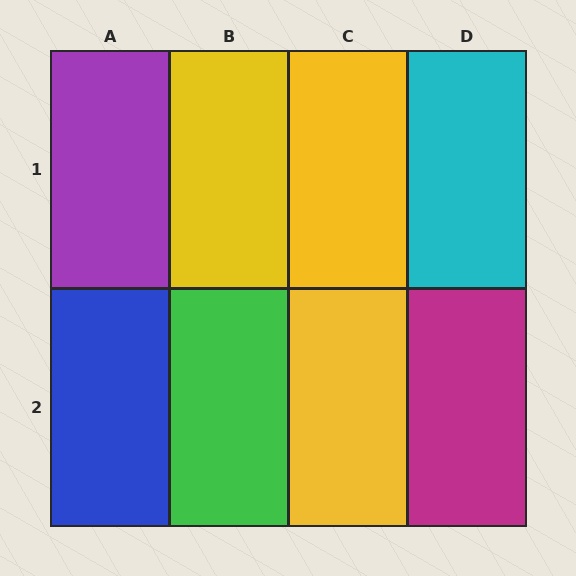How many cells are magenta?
1 cell is magenta.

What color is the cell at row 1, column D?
Cyan.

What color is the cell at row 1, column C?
Yellow.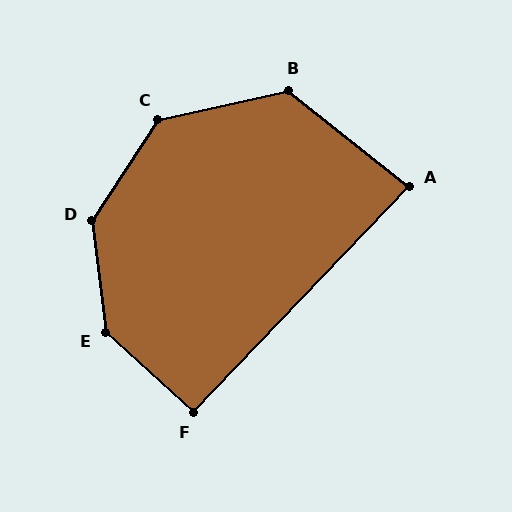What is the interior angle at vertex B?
Approximately 129 degrees (obtuse).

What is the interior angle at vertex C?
Approximately 136 degrees (obtuse).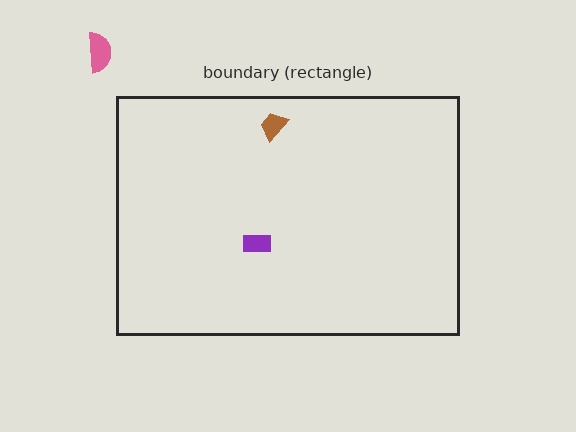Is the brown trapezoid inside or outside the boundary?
Inside.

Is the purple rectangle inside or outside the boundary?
Inside.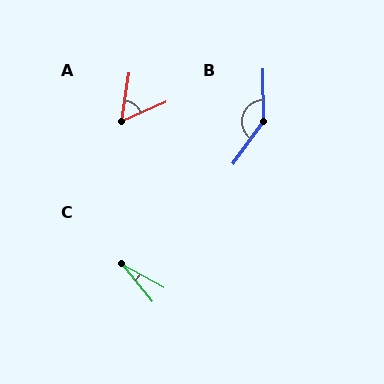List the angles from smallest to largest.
C (23°), A (58°), B (144°).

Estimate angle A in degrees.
Approximately 58 degrees.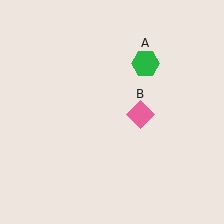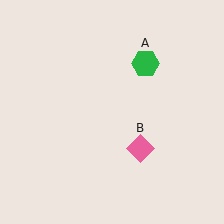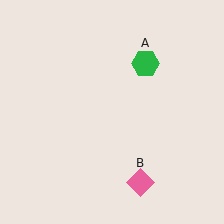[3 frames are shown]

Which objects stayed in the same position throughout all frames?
Green hexagon (object A) remained stationary.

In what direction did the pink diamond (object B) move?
The pink diamond (object B) moved down.